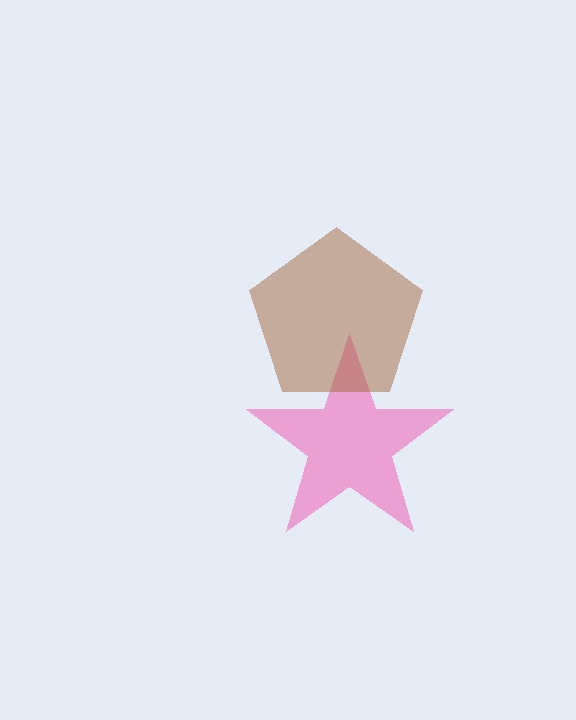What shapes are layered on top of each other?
The layered shapes are: a pink star, a brown pentagon.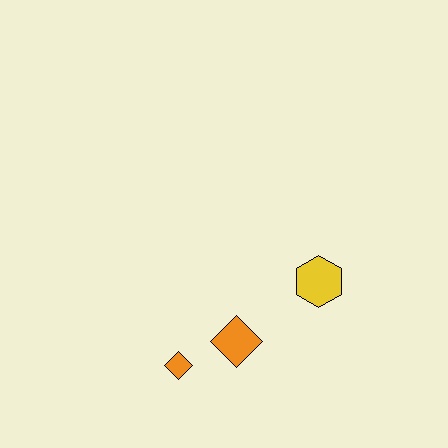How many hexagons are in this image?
There is 1 hexagon.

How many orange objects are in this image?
There are 2 orange objects.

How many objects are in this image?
There are 3 objects.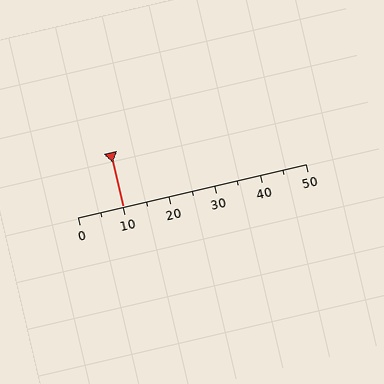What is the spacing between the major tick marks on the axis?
The major ticks are spaced 10 apart.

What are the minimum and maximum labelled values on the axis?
The axis runs from 0 to 50.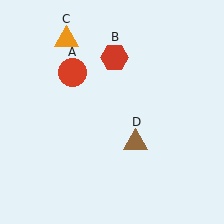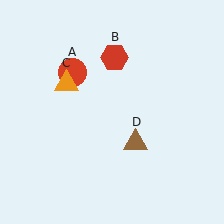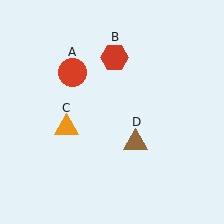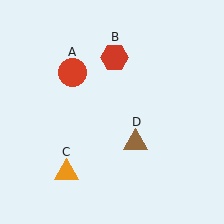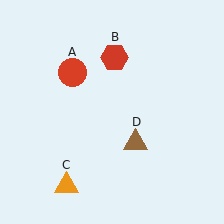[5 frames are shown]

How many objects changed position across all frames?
1 object changed position: orange triangle (object C).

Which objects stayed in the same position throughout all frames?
Red circle (object A) and red hexagon (object B) and brown triangle (object D) remained stationary.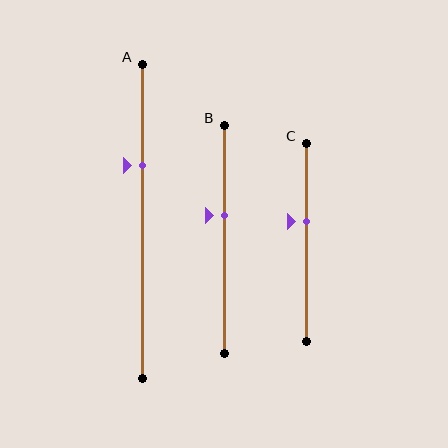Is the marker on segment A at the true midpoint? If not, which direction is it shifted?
No, the marker on segment A is shifted upward by about 18% of the segment length.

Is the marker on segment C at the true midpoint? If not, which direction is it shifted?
No, the marker on segment C is shifted upward by about 10% of the segment length.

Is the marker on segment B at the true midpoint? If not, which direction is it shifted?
No, the marker on segment B is shifted upward by about 10% of the segment length.